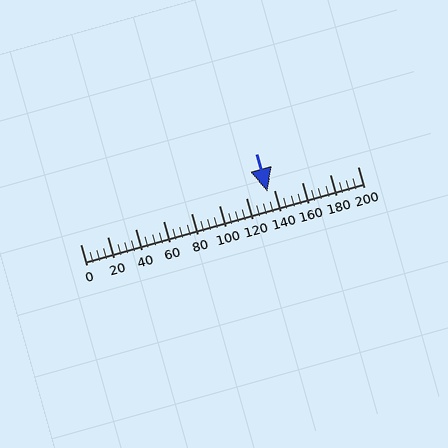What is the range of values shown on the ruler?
The ruler shows values from 0 to 200.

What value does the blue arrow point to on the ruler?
The blue arrow points to approximately 135.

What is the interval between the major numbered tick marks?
The major tick marks are spaced 20 units apart.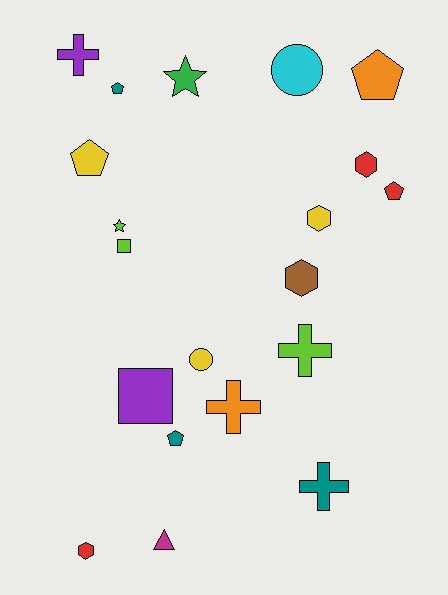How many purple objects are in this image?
There are 2 purple objects.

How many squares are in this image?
There are 2 squares.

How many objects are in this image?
There are 20 objects.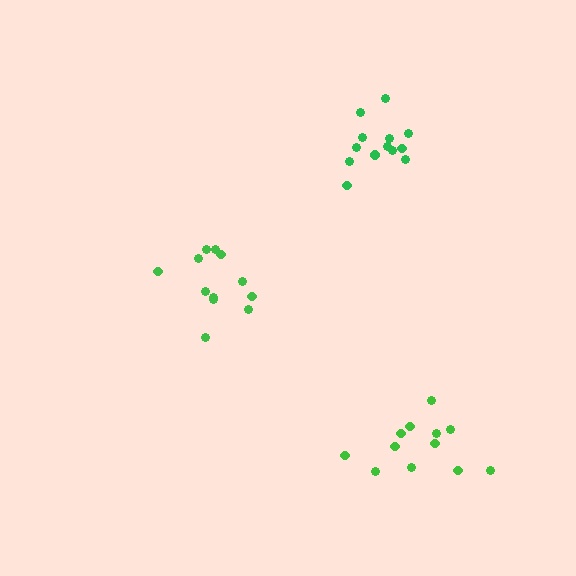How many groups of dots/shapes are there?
There are 3 groups.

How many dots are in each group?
Group 1: 12 dots, Group 2: 12 dots, Group 3: 13 dots (37 total).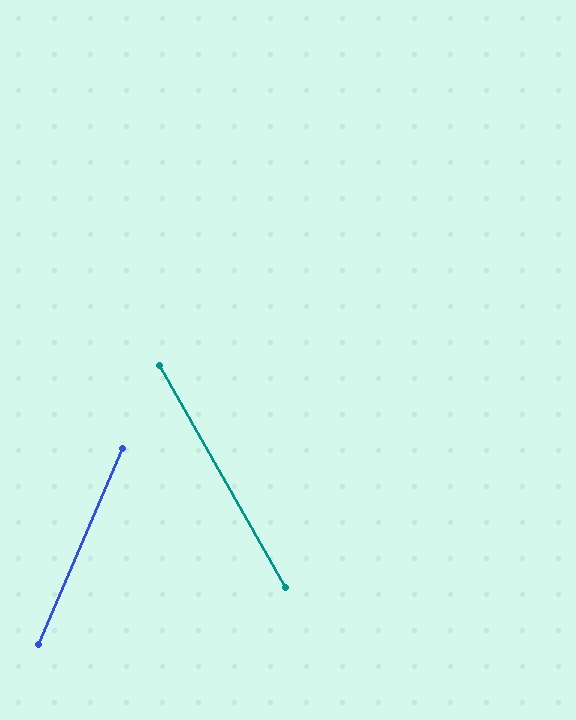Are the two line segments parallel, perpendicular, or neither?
Neither parallel nor perpendicular — they differ by about 53°.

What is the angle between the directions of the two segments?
Approximately 53 degrees.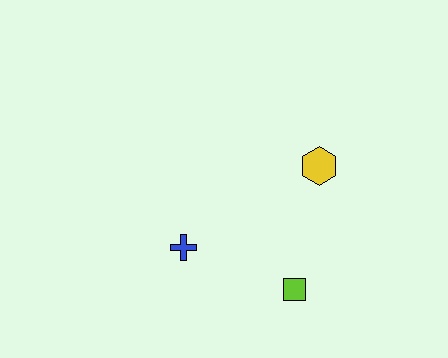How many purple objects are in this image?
There are no purple objects.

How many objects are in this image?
There are 3 objects.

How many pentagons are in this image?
There are no pentagons.